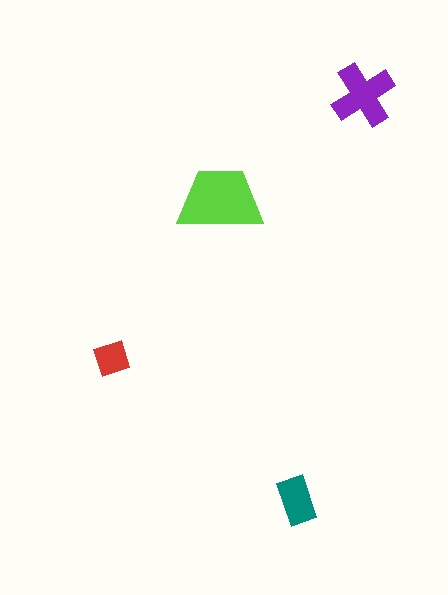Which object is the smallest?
The red diamond.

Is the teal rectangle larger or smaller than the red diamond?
Larger.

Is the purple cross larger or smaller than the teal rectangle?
Larger.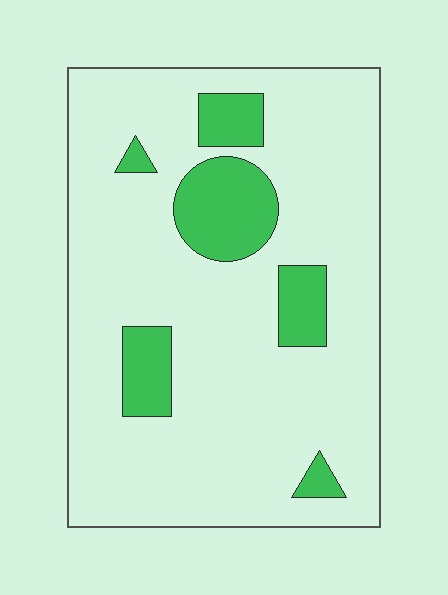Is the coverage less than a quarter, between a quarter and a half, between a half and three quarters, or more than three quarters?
Less than a quarter.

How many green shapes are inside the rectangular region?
6.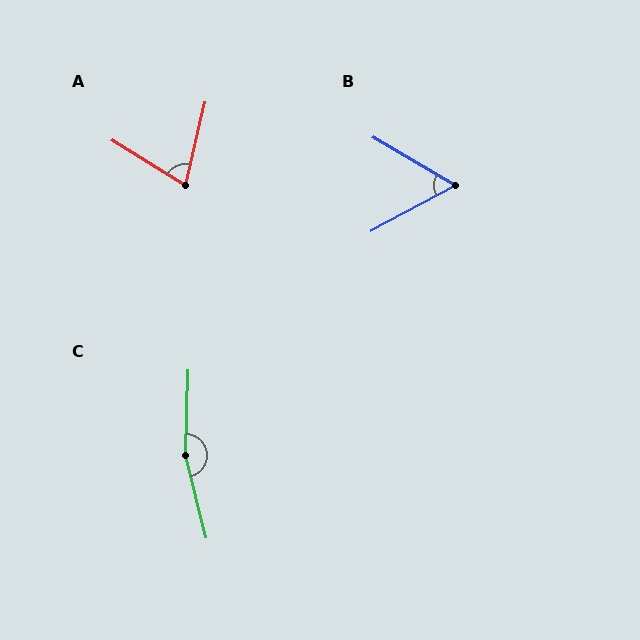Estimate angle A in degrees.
Approximately 72 degrees.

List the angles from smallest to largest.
B (59°), A (72°), C (164°).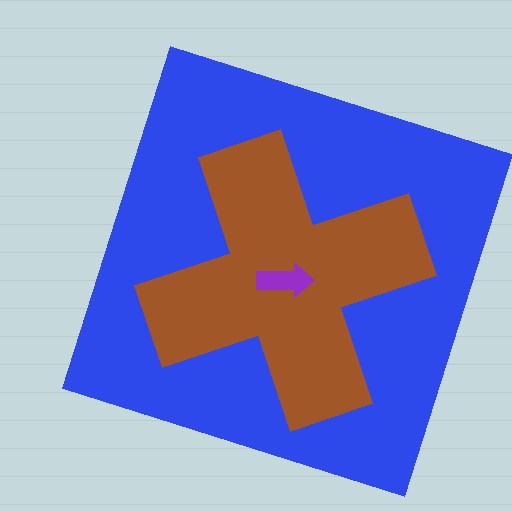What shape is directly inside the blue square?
The brown cross.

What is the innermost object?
The purple arrow.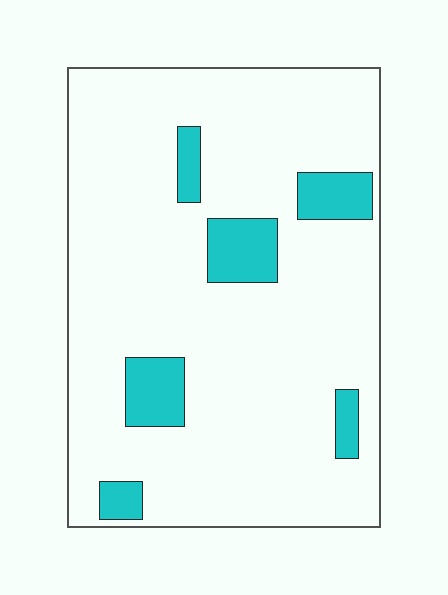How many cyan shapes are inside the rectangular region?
6.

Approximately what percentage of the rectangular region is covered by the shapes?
Approximately 10%.